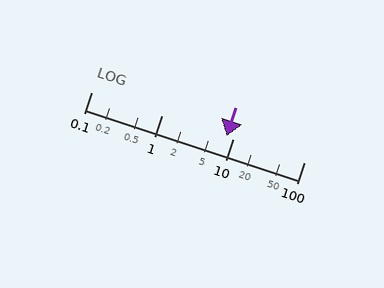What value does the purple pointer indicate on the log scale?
The pointer indicates approximately 8.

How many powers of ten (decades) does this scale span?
The scale spans 3 decades, from 0.1 to 100.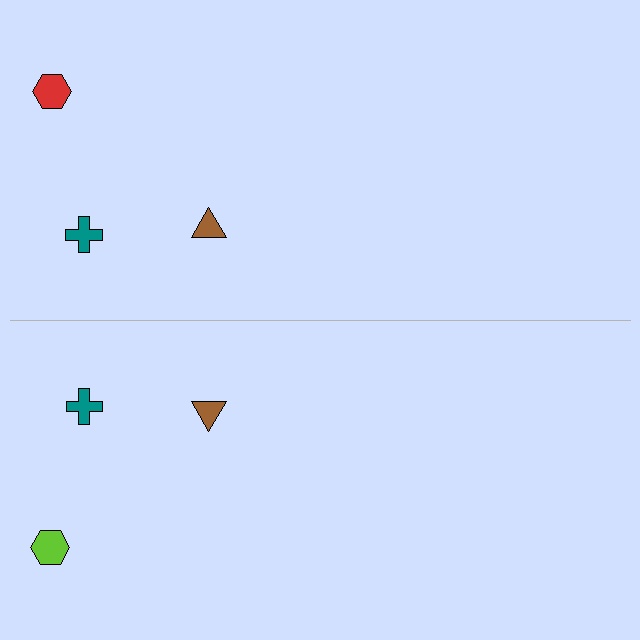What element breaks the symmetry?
The lime hexagon on the bottom side breaks the symmetry — its mirror counterpart is red.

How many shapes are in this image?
There are 6 shapes in this image.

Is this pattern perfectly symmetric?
No, the pattern is not perfectly symmetric. The lime hexagon on the bottom side breaks the symmetry — its mirror counterpart is red.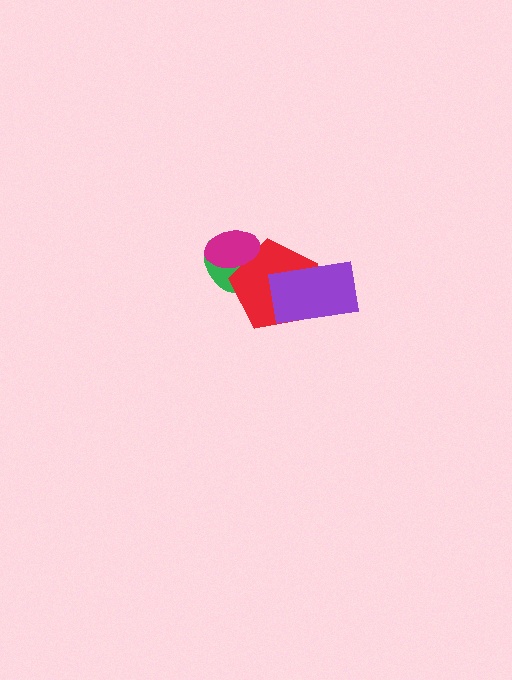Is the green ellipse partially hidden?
Yes, it is partially covered by another shape.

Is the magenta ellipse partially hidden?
No, no other shape covers it.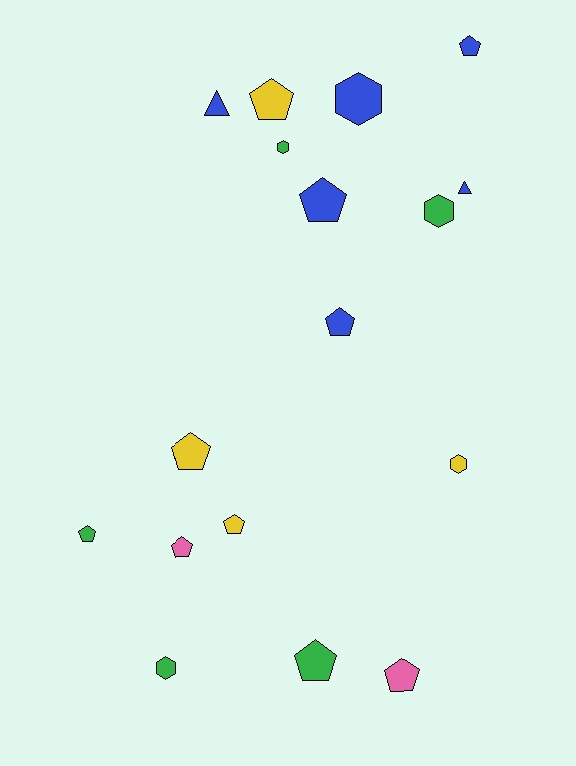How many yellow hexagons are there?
There is 1 yellow hexagon.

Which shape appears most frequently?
Pentagon, with 10 objects.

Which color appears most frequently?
Blue, with 6 objects.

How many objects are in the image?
There are 17 objects.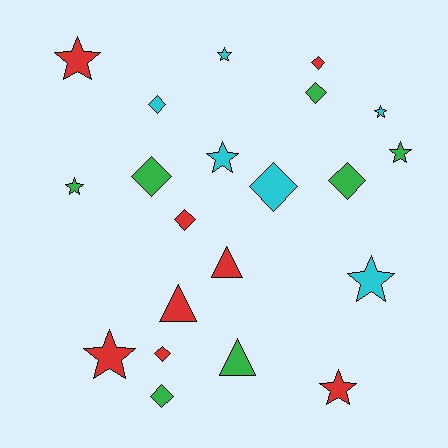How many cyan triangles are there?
There are no cyan triangles.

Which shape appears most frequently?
Diamond, with 9 objects.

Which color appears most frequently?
Red, with 8 objects.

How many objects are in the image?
There are 21 objects.